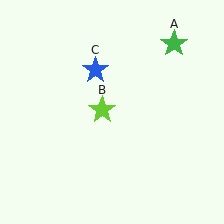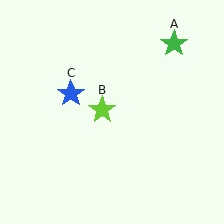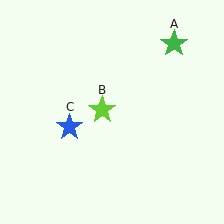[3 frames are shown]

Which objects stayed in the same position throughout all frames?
Green star (object A) and lime star (object B) remained stationary.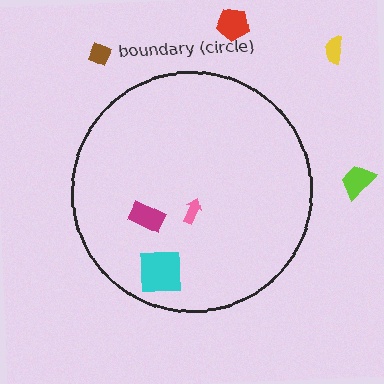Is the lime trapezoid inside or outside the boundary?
Outside.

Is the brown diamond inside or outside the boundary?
Outside.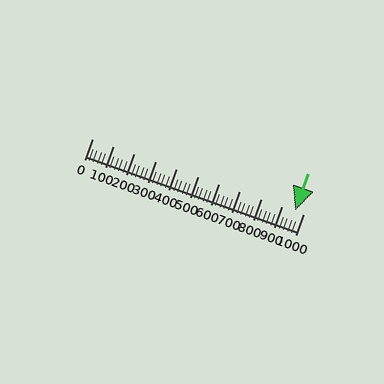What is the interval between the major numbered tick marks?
The major tick marks are spaced 100 units apart.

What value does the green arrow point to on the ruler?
The green arrow points to approximately 960.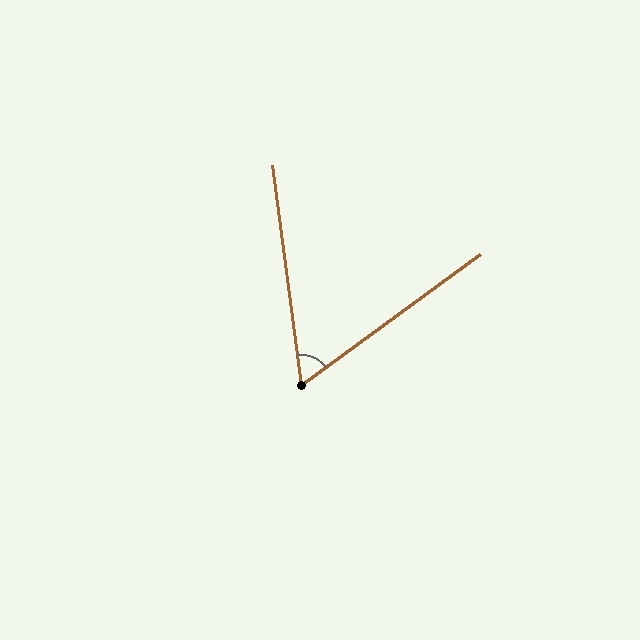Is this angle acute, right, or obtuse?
It is acute.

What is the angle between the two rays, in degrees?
Approximately 61 degrees.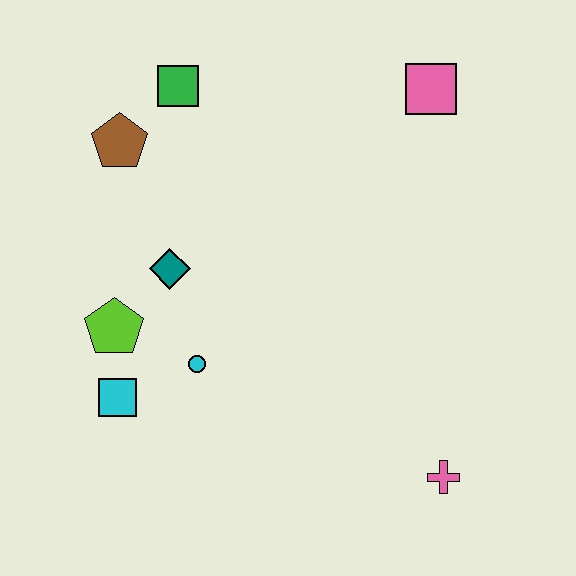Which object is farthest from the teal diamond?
The pink cross is farthest from the teal diamond.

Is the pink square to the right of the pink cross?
No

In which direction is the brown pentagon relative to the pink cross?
The brown pentagon is above the pink cross.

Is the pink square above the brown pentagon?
Yes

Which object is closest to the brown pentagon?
The green square is closest to the brown pentagon.